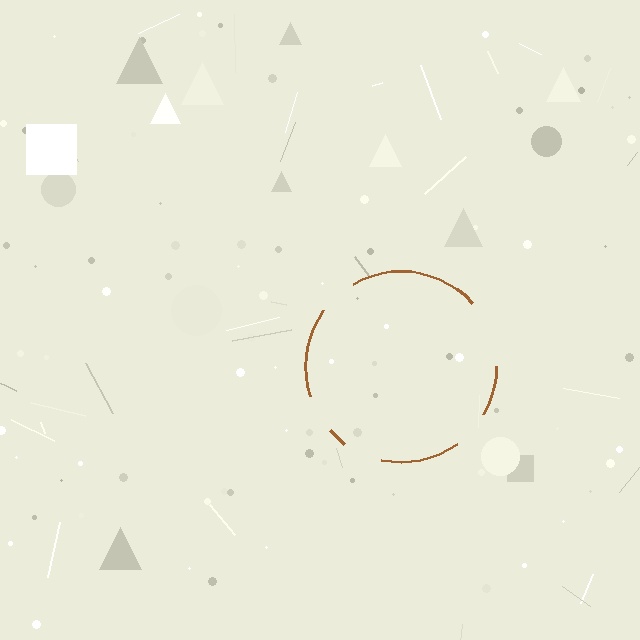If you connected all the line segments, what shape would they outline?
They would outline a circle.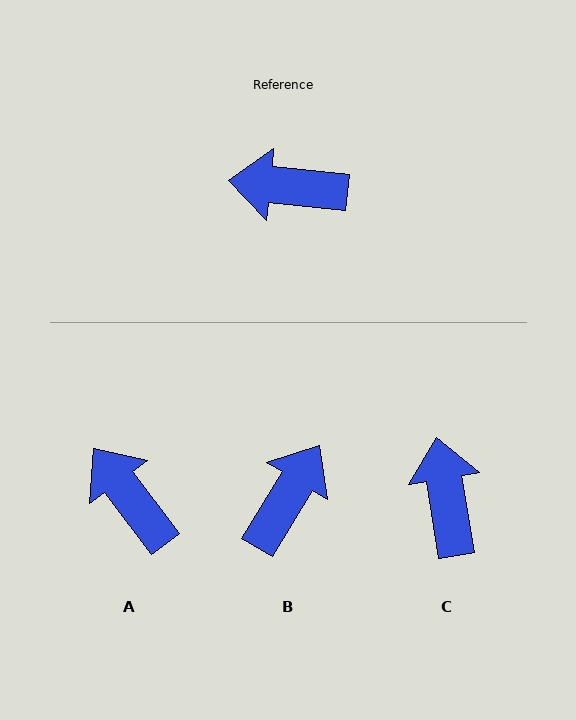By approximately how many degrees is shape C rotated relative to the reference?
Approximately 74 degrees clockwise.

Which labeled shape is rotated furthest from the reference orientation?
B, about 115 degrees away.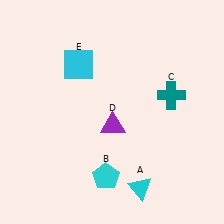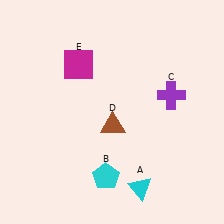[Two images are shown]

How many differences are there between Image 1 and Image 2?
There are 3 differences between the two images.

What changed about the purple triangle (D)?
In Image 1, D is purple. In Image 2, it changed to brown.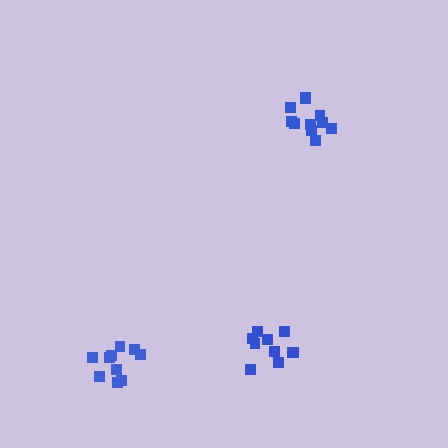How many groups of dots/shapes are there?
There are 3 groups.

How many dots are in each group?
Group 1: 11 dots, Group 2: 10 dots, Group 3: 10 dots (31 total).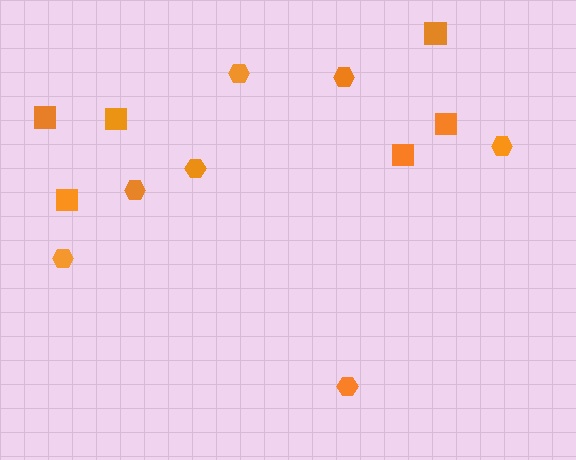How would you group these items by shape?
There are 2 groups: one group of hexagons (7) and one group of squares (6).